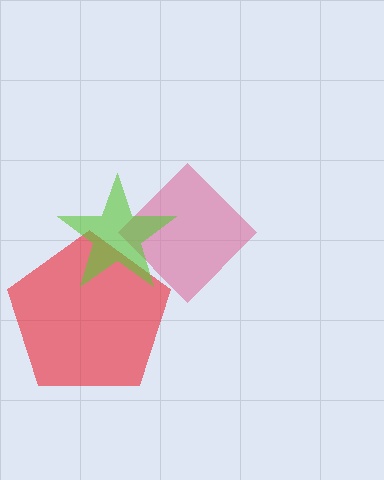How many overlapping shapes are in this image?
There are 3 overlapping shapes in the image.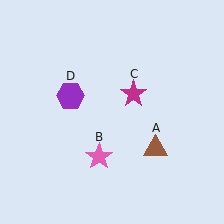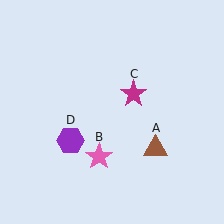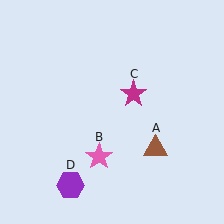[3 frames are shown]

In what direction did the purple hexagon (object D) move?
The purple hexagon (object D) moved down.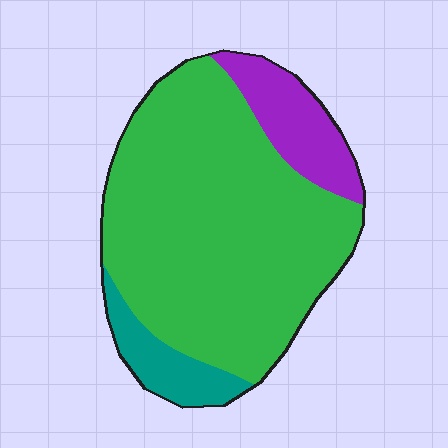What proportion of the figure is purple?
Purple takes up about one eighth (1/8) of the figure.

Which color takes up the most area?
Green, at roughly 75%.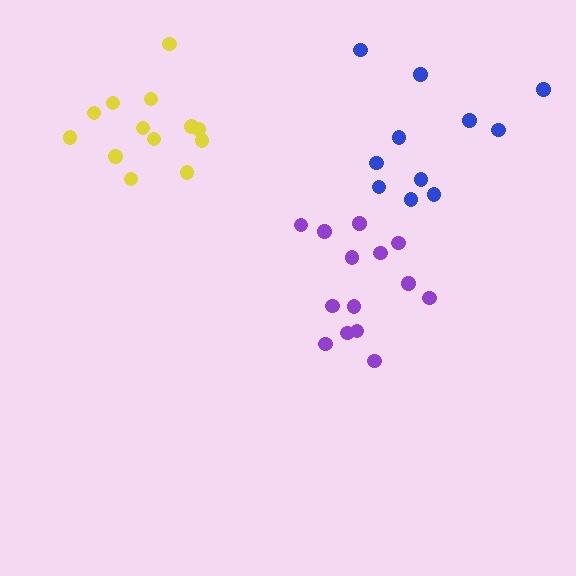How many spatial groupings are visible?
There are 3 spatial groupings.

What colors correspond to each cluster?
The clusters are colored: purple, blue, yellow.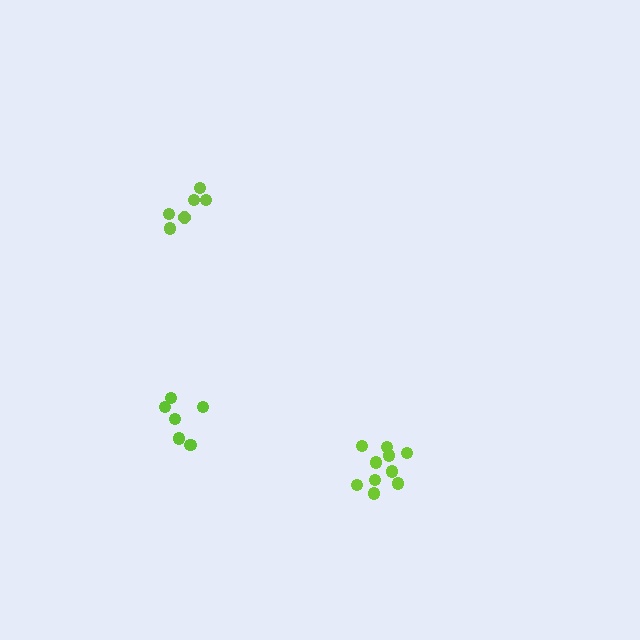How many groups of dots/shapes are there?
There are 3 groups.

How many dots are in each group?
Group 1: 6 dots, Group 2: 6 dots, Group 3: 10 dots (22 total).